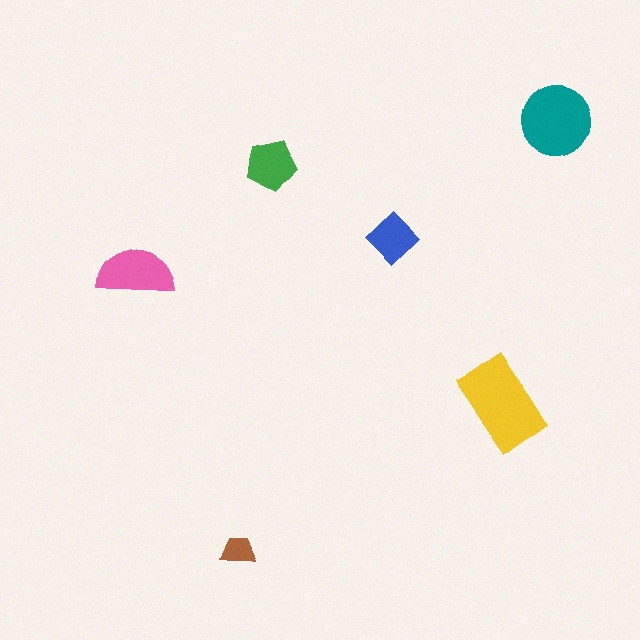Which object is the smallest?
The brown trapezoid.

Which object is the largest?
The yellow rectangle.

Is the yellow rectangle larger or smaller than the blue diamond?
Larger.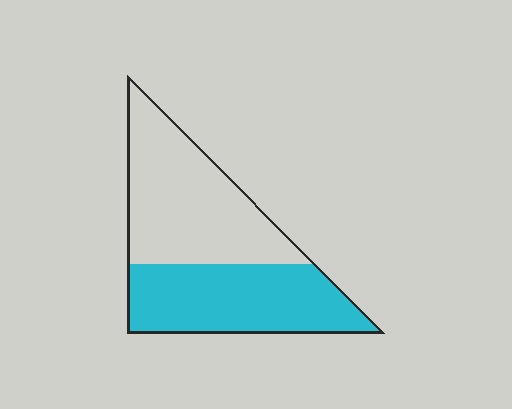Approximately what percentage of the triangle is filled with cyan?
Approximately 45%.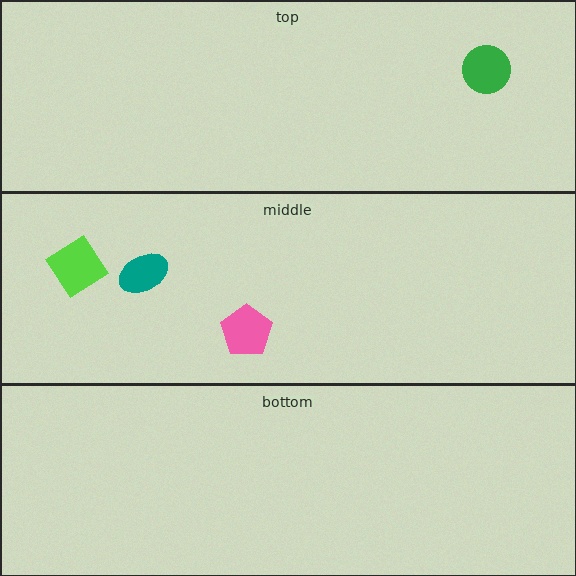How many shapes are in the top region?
1.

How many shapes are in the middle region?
3.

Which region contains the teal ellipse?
The middle region.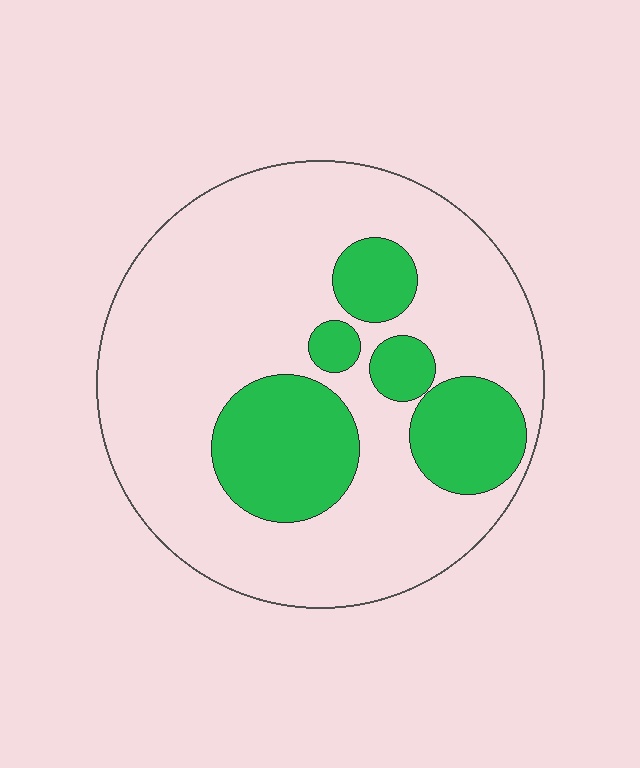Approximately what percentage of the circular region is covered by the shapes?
Approximately 25%.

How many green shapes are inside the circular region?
5.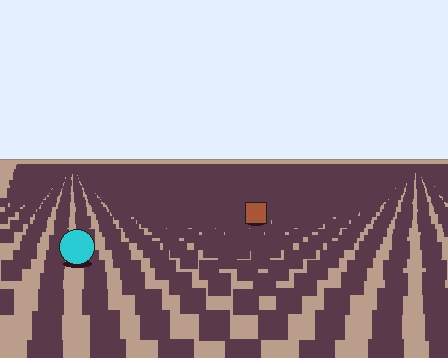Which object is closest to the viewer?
The cyan circle is closest. The texture marks near it are larger and more spread out.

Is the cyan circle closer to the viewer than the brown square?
Yes. The cyan circle is closer — you can tell from the texture gradient: the ground texture is coarser near it.